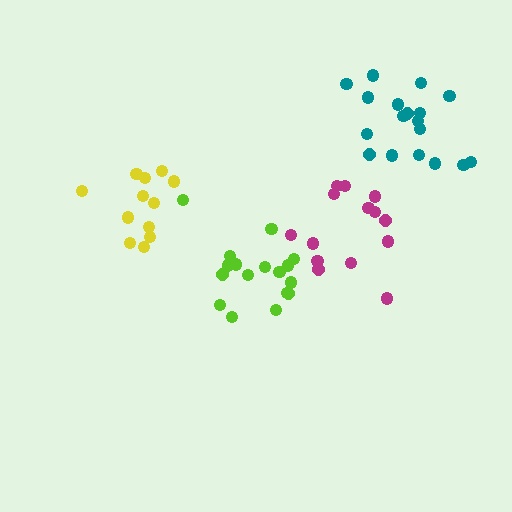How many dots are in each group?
Group 1: 12 dots, Group 2: 18 dots, Group 3: 17 dots, Group 4: 14 dots (61 total).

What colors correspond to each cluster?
The clusters are colored: yellow, teal, lime, magenta.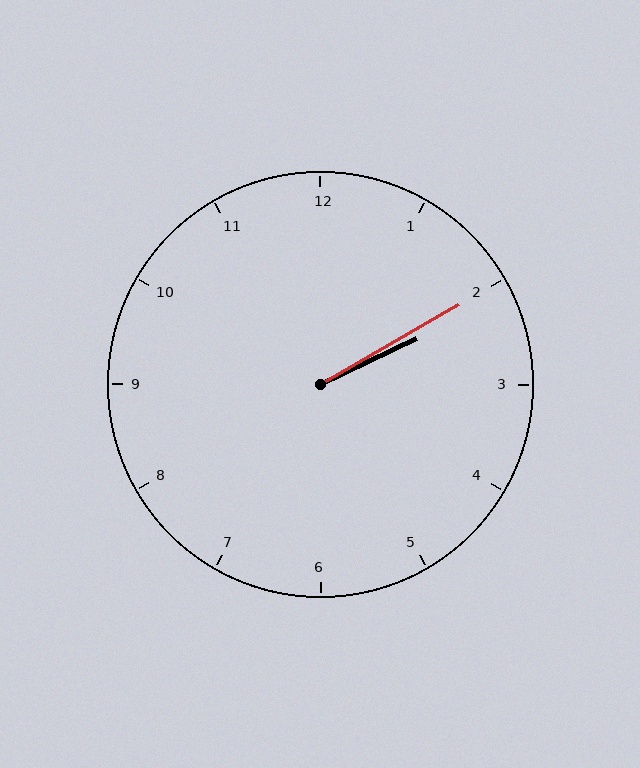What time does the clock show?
2:10.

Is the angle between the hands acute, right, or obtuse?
It is acute.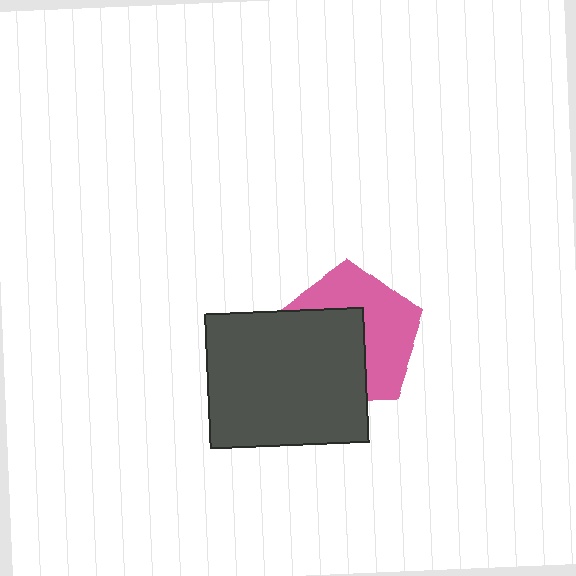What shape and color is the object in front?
The object in front is a dark gray rectangle.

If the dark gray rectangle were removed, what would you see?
You would see the complete pink pentagon.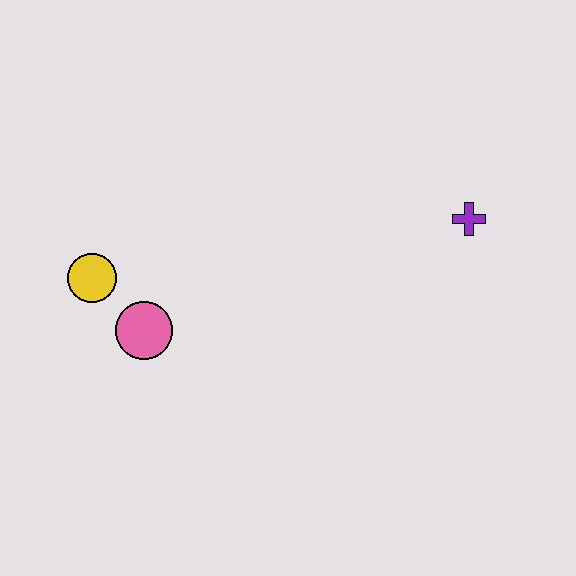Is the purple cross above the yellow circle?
Yes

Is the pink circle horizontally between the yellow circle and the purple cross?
Yes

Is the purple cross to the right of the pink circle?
Yes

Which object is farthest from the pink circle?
The purple cross is farthest from the pink circle.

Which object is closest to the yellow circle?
The pink circle is closest to the yellow circle.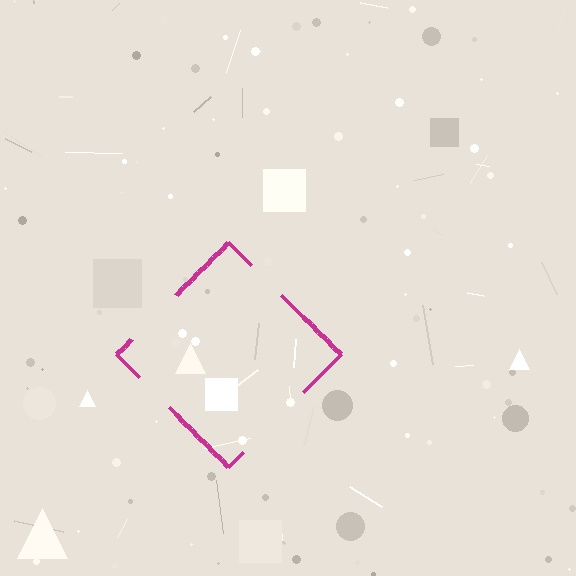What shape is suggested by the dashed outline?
The dashed outline suggests a diamond.